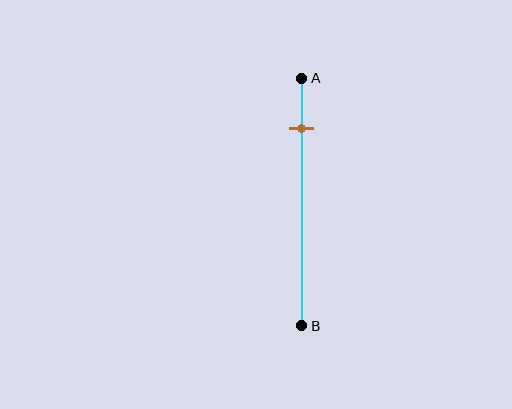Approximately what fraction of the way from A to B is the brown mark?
The brown mark is approximately 20% of the way from A to B.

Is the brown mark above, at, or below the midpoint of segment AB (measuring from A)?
The brown mark is above the midpoint of segment AB.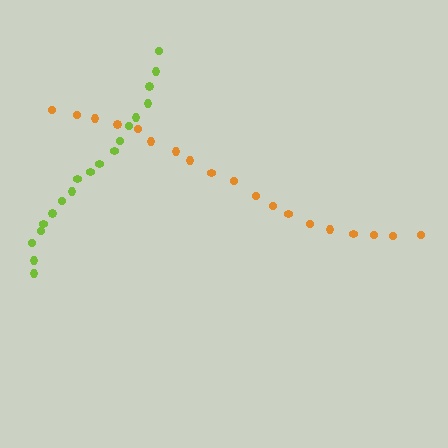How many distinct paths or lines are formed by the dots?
There are 2 distinct paths.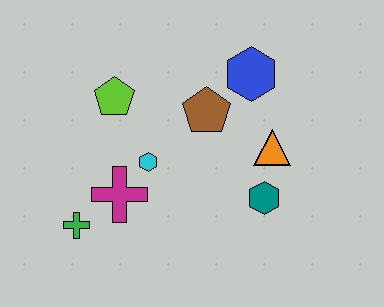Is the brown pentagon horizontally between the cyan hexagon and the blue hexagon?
Yes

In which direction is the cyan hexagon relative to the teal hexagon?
The cyan hexagon is to the left of the teal hexagon.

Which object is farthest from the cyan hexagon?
The blue hexagon is farthest from the cyan hexagon.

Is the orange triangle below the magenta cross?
No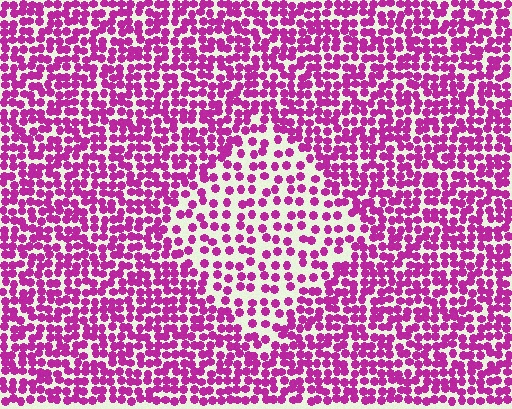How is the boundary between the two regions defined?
The boundary is defined by a change in element density (approximately 1.9x ratio). All elements are the same color, size, and shape.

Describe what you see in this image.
The image contains small magenta elements arranged at two different densities. A diamond-shaped region is visible where the elements are less densely packed than the surrounding area.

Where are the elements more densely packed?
The elements are more densely packed outside the diamond boundary.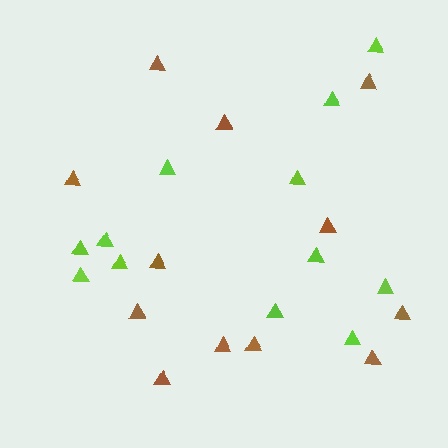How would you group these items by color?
There are 2 groups: one group of lime triangles (12) and one group of brown triangles (12).